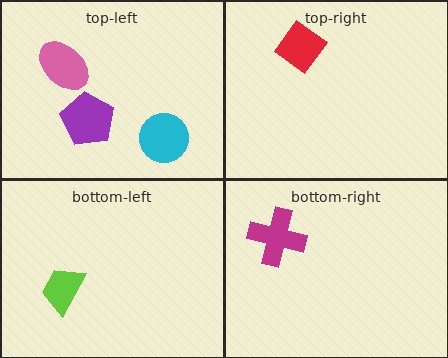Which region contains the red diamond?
The top-right region.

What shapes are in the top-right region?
The red diamond.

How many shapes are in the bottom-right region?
1.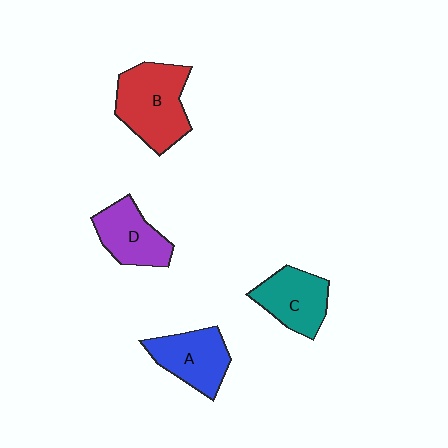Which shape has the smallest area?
Shape D (purple).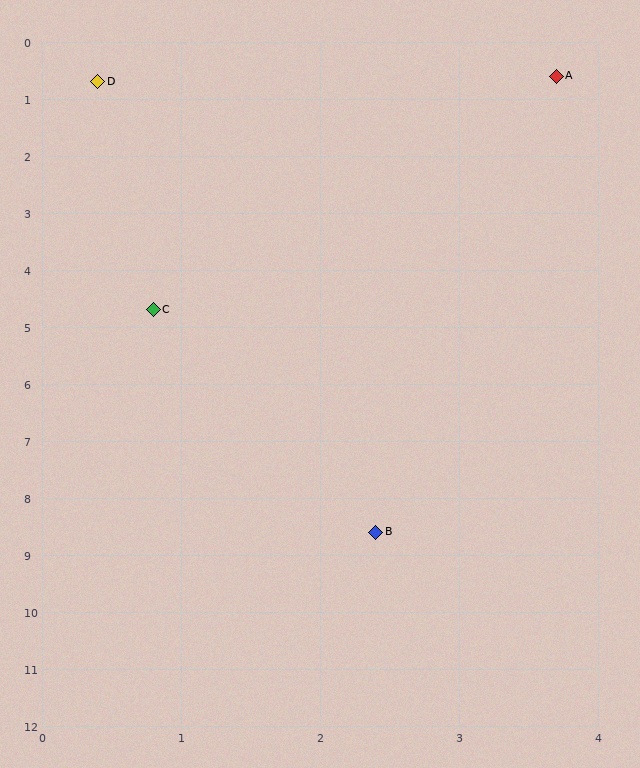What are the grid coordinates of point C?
Point C is at approximately (0.8, 4.7).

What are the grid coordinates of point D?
Point D is at approximately (0.4, 0.7).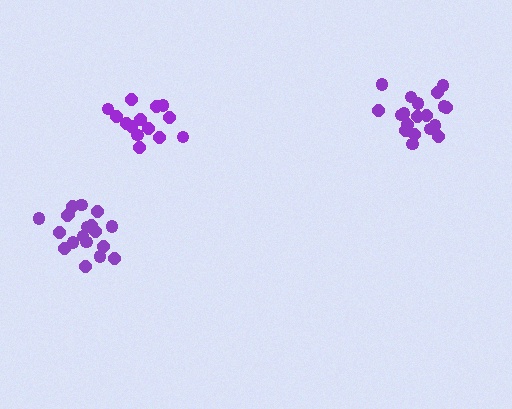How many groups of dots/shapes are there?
There are 3 groups.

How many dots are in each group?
Group 1: 19 dots, Group 2: 14 dots, Group 3: 19 dots (52 total).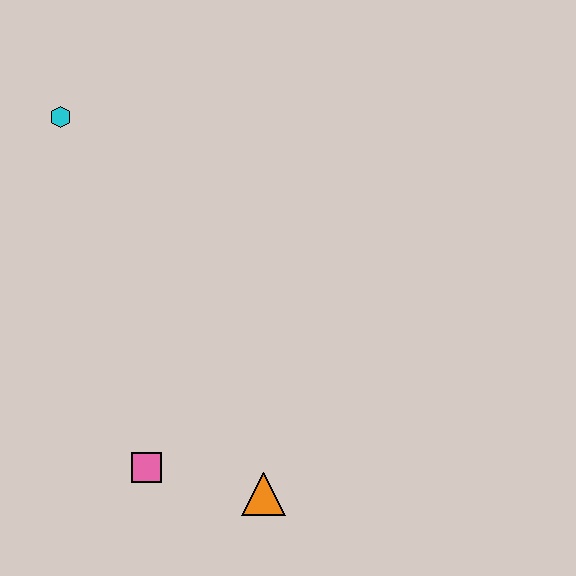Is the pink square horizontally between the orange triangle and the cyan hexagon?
Yes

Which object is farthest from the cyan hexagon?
The orange triangle is farthest from the cyan hexagon.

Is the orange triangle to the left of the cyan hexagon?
No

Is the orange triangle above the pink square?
No